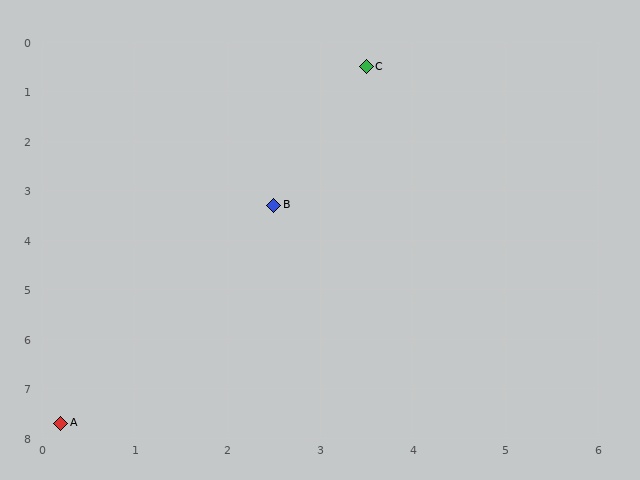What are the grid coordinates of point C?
Point C is at approximately (3.5, 0.5).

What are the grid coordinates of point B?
Point B is at approximately (2.5, 3.3).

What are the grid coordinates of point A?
Point A is at approximately (0.2, 7.7).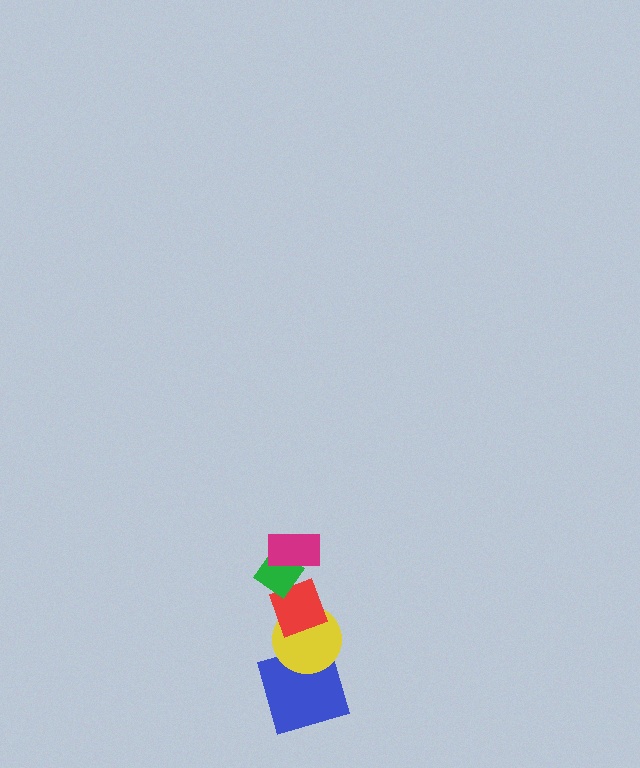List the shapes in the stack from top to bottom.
From top to bottom: the magenta rectangle, the green diamond, the red diamond, the yellow circle, the blue square.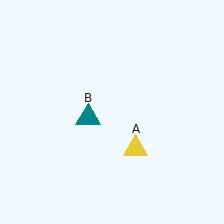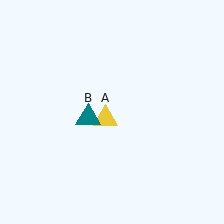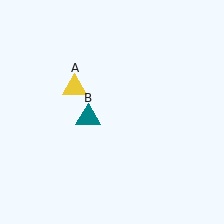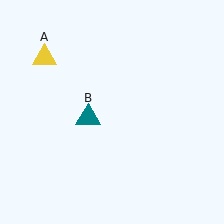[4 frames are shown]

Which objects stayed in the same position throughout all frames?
Teal triangle (object B) remained stationary.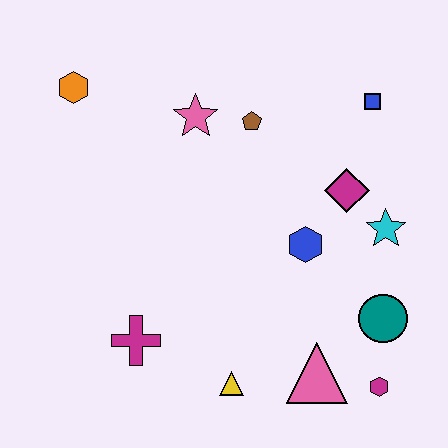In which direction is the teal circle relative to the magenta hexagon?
The teal circle is above the magenta hexagon.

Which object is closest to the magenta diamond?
The cyan star is closest to the magenta diamond.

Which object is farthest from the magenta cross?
The blue square is farthest from the magenta cross.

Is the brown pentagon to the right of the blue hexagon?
No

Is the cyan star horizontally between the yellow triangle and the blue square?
No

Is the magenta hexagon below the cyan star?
Yes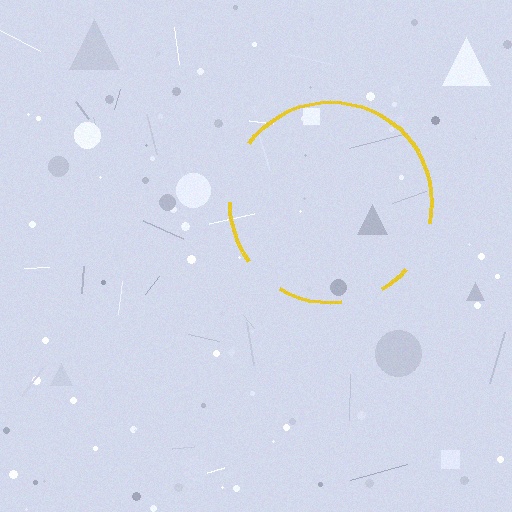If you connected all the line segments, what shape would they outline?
They would outline a circle.